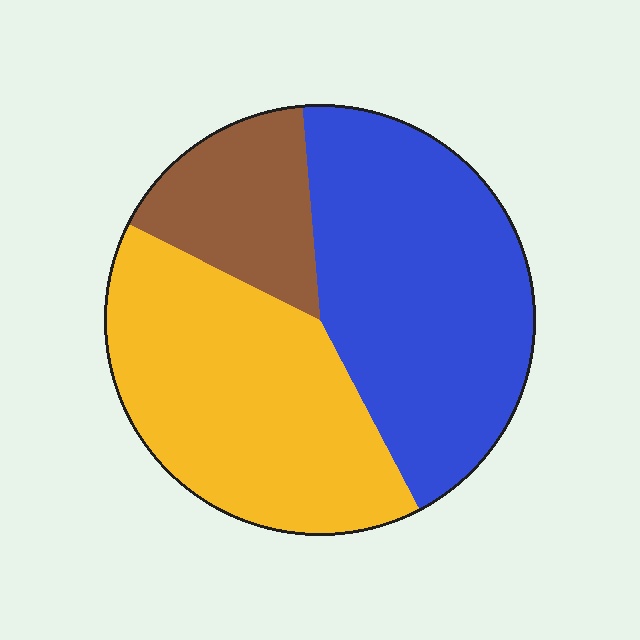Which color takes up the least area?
Brown, at roughly 15%.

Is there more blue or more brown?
Blue.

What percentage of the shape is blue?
Blue takes up between a quarter and a half of the shape.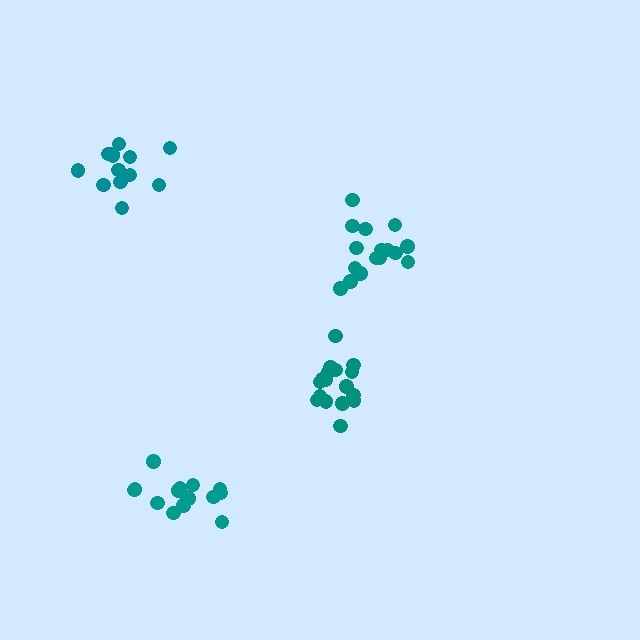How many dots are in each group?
Group 1: 16 dots, Group 2: 15 dots, Group 3: 13 dots, Group 4: 18 dots (62 total).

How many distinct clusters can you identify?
There are 4 distinct clusters.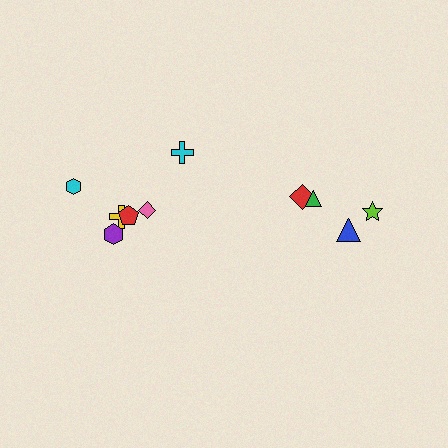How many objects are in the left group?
There are 6 objects.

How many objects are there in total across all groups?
There are 10 objects.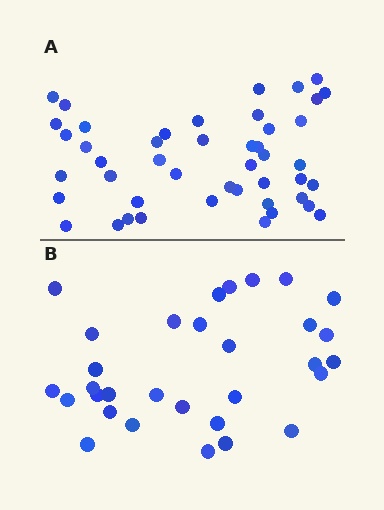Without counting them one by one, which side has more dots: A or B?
Region A (the top region) has more dots.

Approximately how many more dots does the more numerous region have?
Region A has approximately 15 more dots than region B.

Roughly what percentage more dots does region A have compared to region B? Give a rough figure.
About 50% more.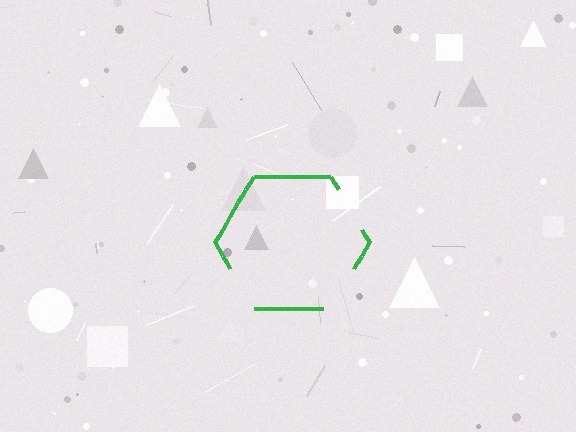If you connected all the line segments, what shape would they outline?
They would outline a hexagon.